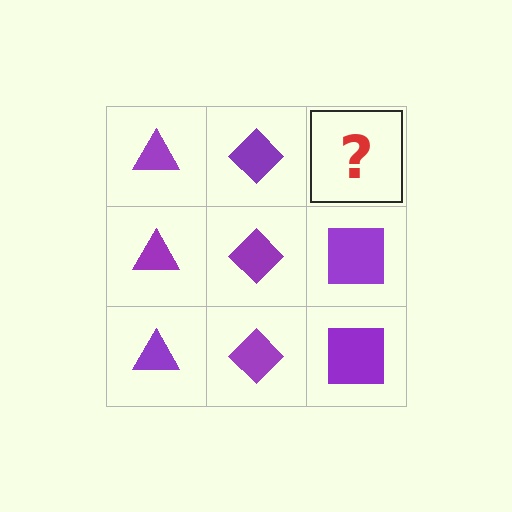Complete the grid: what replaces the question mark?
The question mark should be replaced with a purple square.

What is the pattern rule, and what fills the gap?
The rule is that each column has a consistent shape. The gap should be filled with a purple square.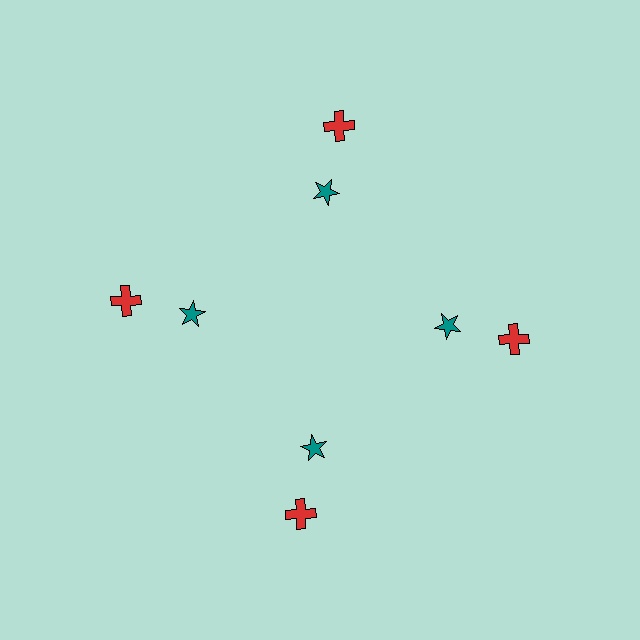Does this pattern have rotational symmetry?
Yes, this pattern has 4-fold rotational symmetry. It looks the same after rotating 90 degrees around the center.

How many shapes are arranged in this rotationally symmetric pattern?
There are 8 shapes, arranged in 4 groups of 2.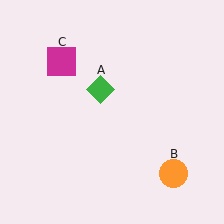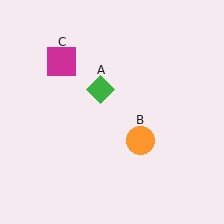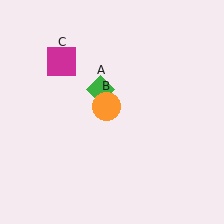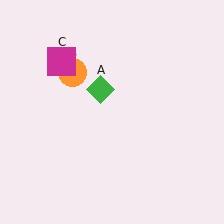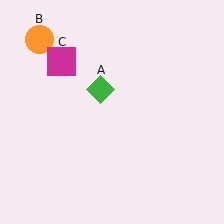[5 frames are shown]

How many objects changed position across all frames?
1 object changed position: orange circle (object B).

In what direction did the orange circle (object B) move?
The orange circle (object B) moved up and to the left.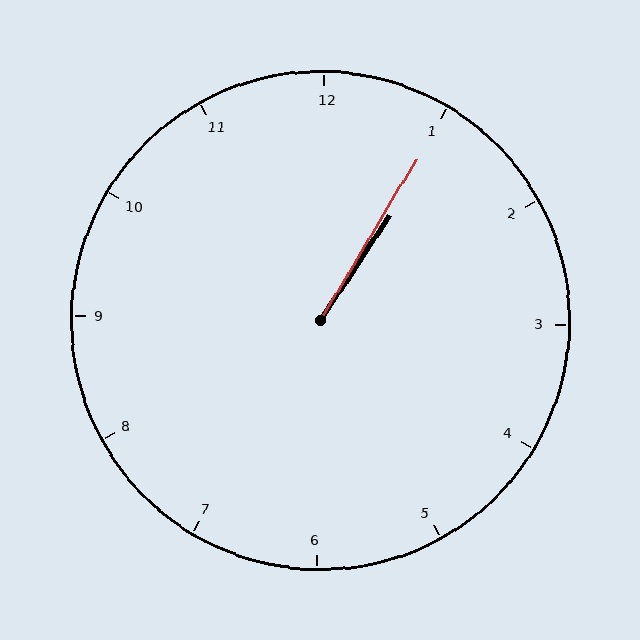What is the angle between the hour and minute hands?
Approximately 2 degrees.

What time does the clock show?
1:05.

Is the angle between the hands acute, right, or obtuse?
It is acute.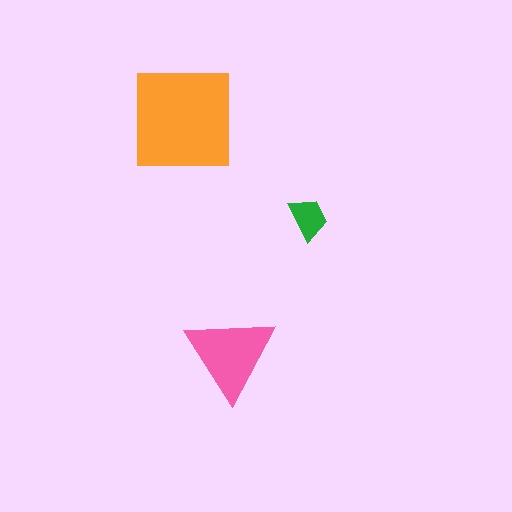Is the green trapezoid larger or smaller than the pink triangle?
Smaller.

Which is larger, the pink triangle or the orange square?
The orange square.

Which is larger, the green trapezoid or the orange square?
The orange square.